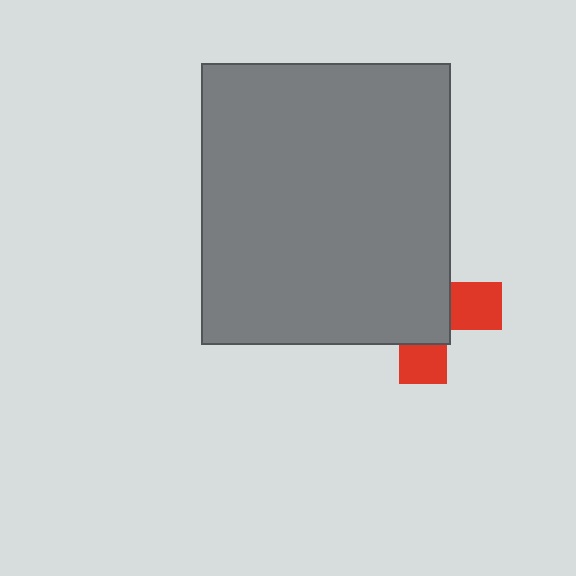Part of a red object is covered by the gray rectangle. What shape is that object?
It is a cross.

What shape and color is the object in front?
The object in front is a gray rectangle.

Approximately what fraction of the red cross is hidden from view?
Roughly 67% of the red cross is hidden behind the gray rectangle.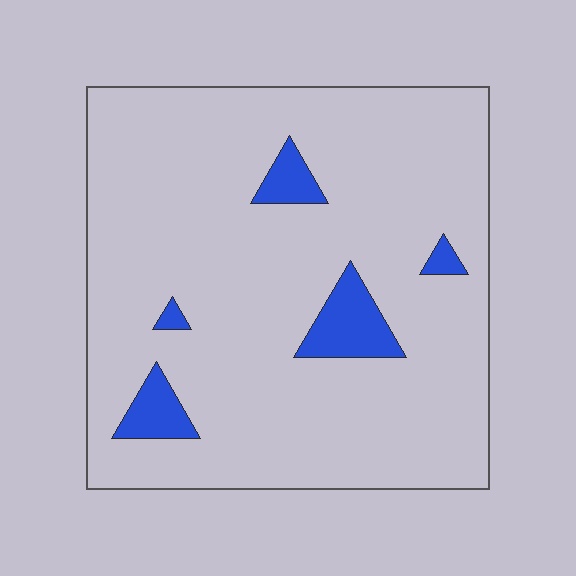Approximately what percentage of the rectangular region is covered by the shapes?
Approximately 10%.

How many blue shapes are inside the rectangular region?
5.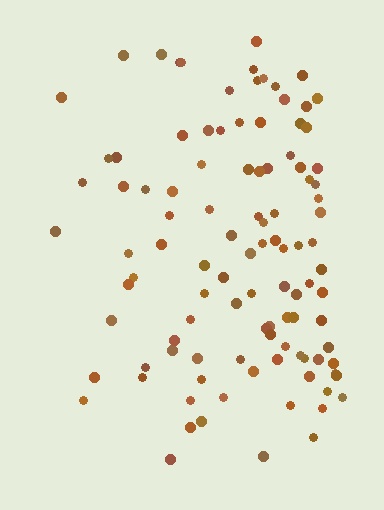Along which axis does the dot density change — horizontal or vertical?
Horizontal.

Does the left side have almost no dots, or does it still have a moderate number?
Still a moderate number, just noticeably fewer than the right.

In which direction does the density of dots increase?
From left to right, with the right side densest.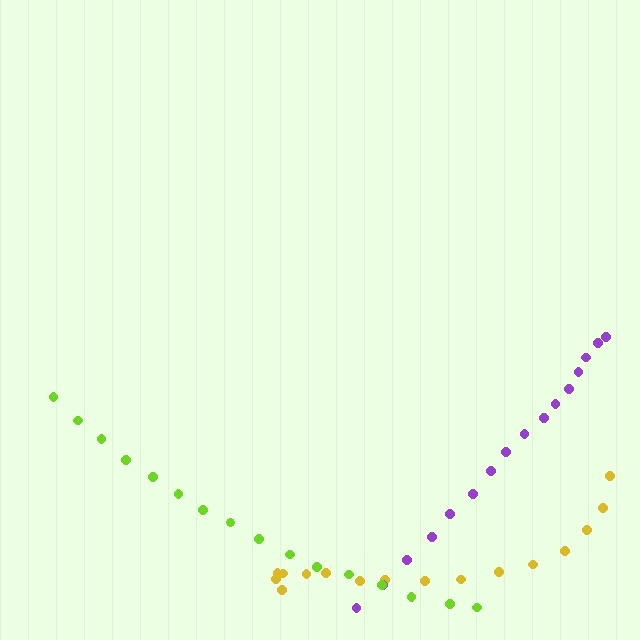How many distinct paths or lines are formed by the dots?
There are 3 distinct paths.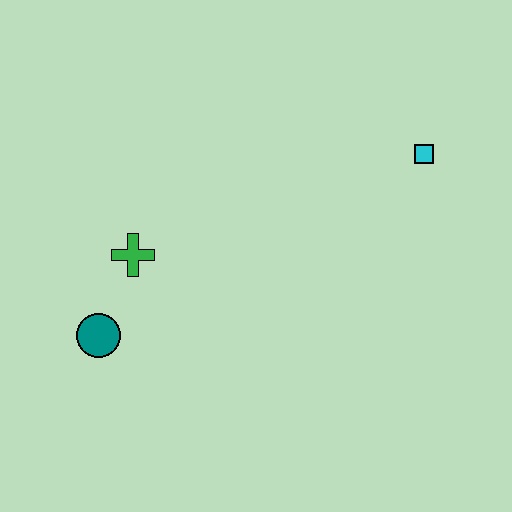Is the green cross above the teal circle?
Yes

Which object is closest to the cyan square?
The green cross is closest to the cyan square.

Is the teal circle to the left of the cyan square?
Yes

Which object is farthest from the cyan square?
The teal circle is farthest from the cyan square.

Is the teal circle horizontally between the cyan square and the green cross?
No